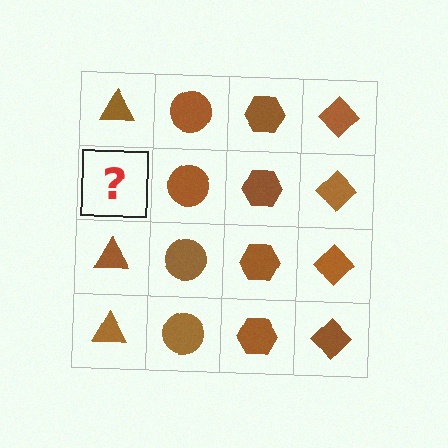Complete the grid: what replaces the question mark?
The question mark should be replaced with a brown triangle.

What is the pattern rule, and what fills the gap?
The rule is that each column has a consistent shape. The gap should be filled with a brown triangle.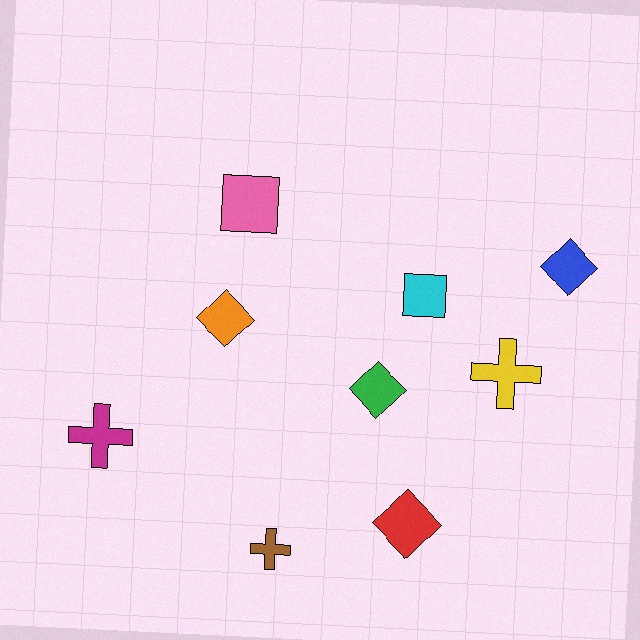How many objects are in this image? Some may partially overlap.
There are 9 objects.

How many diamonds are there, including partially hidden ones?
There are 4 diamonds.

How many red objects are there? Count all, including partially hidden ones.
There is 1 red object.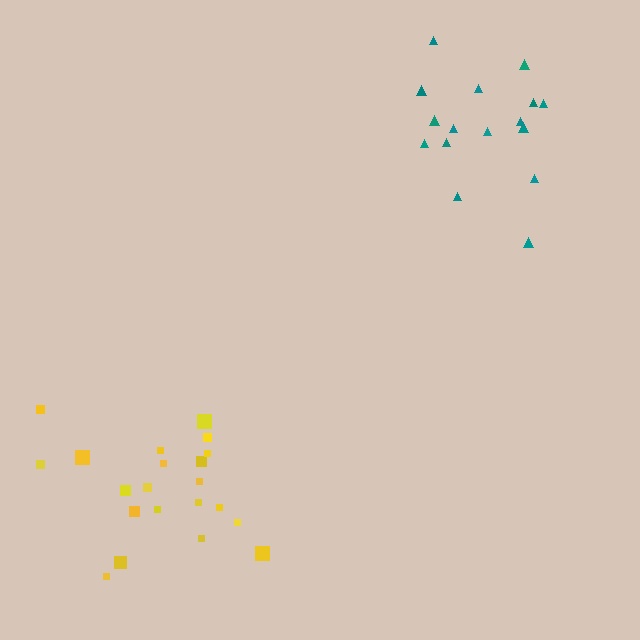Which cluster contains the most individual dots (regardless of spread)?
Yellow (21).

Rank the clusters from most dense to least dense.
yellow, teal.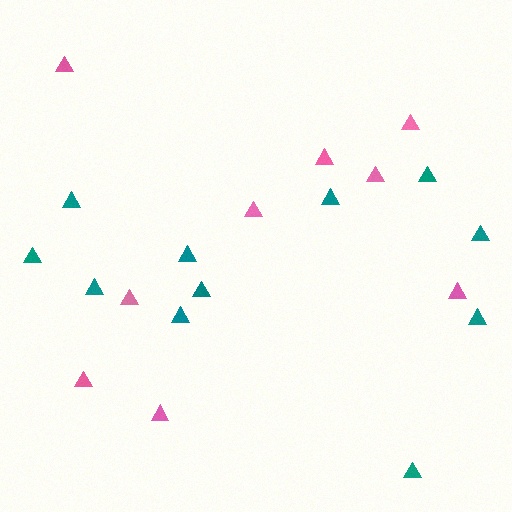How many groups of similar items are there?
There are 2 groups: one group of pink triangles (9) and one group of teal triangles (11).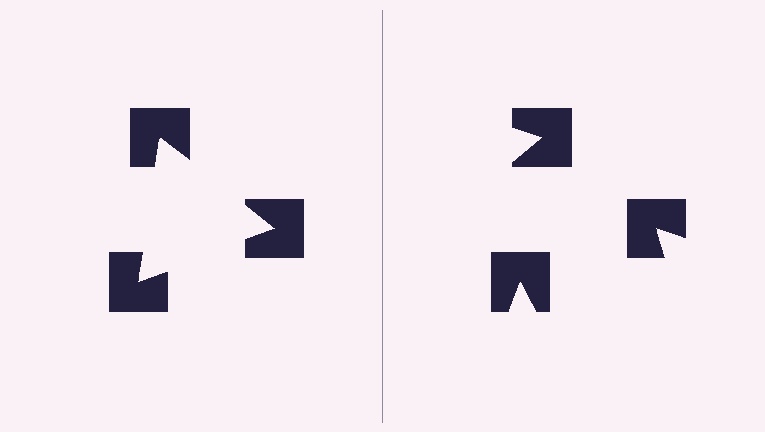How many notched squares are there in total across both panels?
6 — 3 on each side.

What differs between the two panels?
The notched squares are positioned identically on both sides; only the wedge orientations differ. On the left they align to a triangle; on the right they are misaligned.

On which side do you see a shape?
An illusory triangle appears on the left side. On the right side the wedge cuts are rotated, so no coherent shape forms.